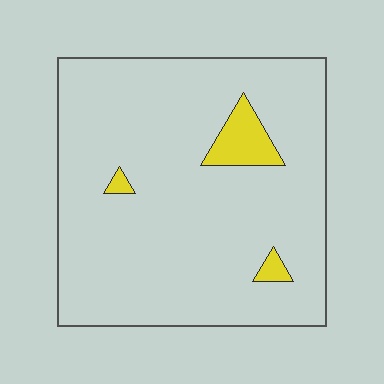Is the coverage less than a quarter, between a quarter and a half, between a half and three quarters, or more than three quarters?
Less than a quarter.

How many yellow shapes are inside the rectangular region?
3.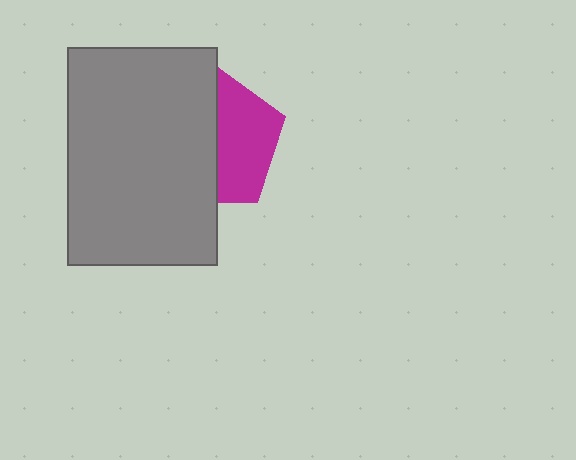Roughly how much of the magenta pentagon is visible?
About half of it is visible (roughly 45%).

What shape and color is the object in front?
The object in front is a gray rectangle.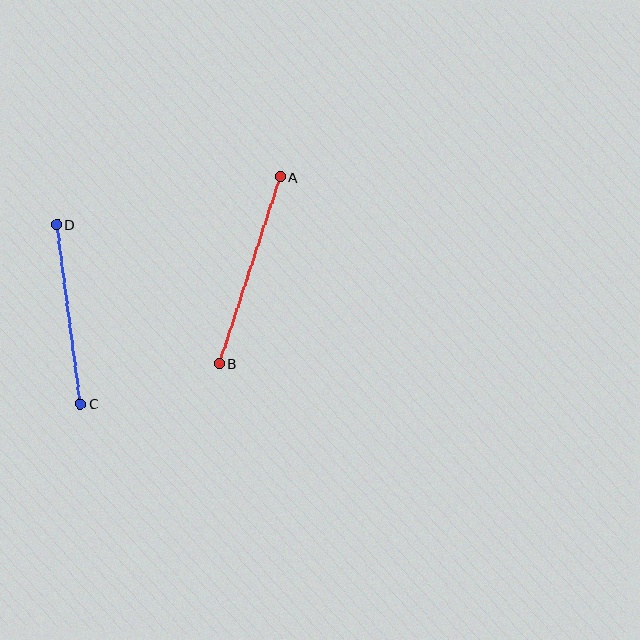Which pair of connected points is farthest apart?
Points A and B are farthest apart.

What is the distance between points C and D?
The distance is approximately 181 pixels.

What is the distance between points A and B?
The distance is approximately 197 pixels.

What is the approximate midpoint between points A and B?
The midpoint is at approximately (250, 270) pixels.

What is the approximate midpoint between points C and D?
The midpoint is at approximately (69, 314) pixels.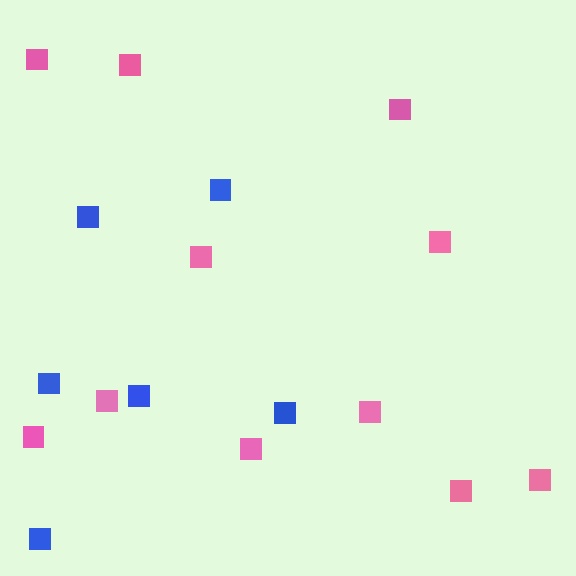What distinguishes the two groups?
There are 2 groups: one group of blue squares (6) and one group of pink squares (11).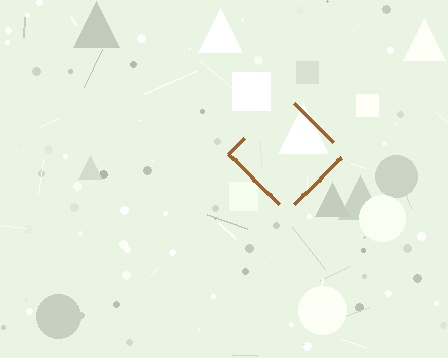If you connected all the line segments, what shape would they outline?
They would outline a diamond.